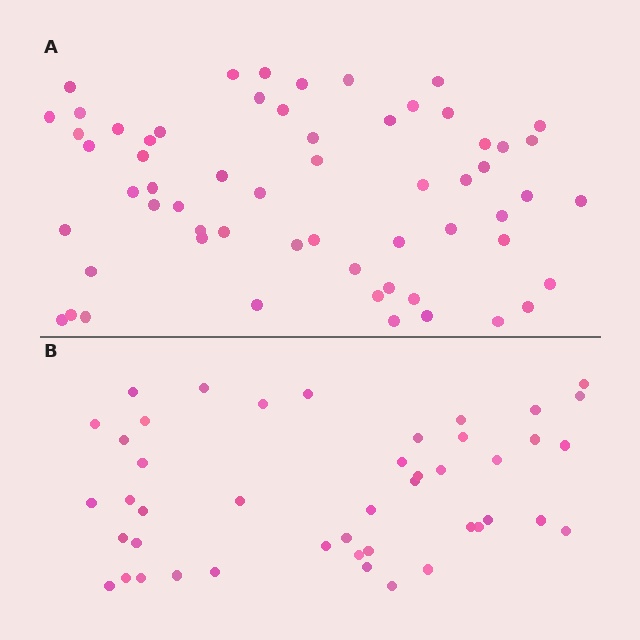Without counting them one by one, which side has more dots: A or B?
Region A (the top region) has more dots.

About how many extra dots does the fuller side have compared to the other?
Region A has approximately 15 more dots than region B.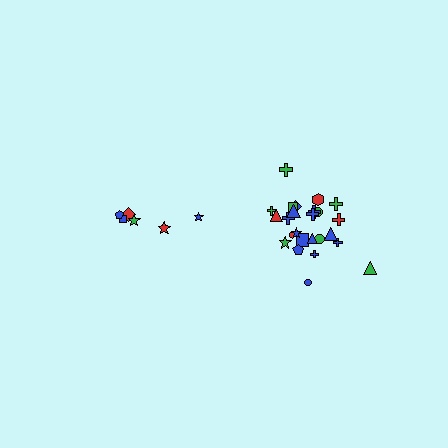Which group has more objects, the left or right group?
The right group.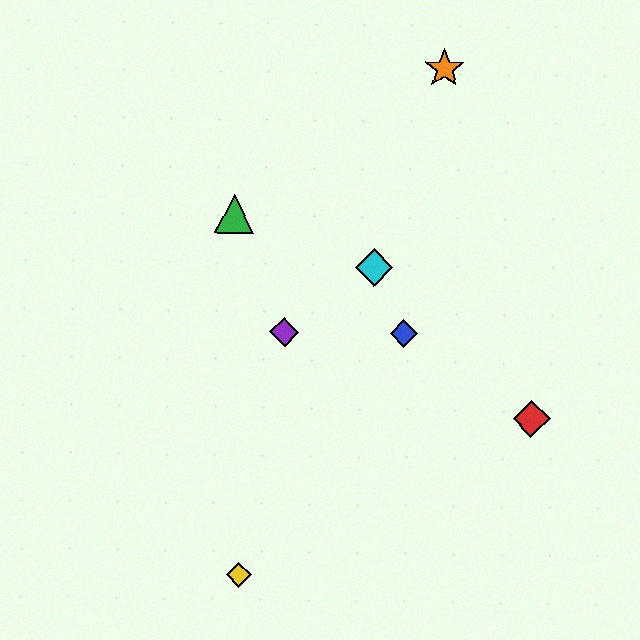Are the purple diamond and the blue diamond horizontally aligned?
Yes, both are at y≈332.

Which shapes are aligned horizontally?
The blue diamond, the purple diamond are aligned horizontally.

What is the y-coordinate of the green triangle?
The green triangle is at y≈214.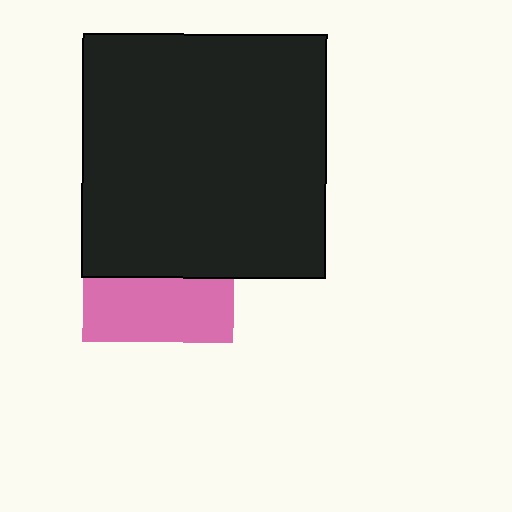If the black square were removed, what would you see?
You would see the complete pink square.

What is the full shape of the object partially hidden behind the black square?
The partially hidden object is a pink square.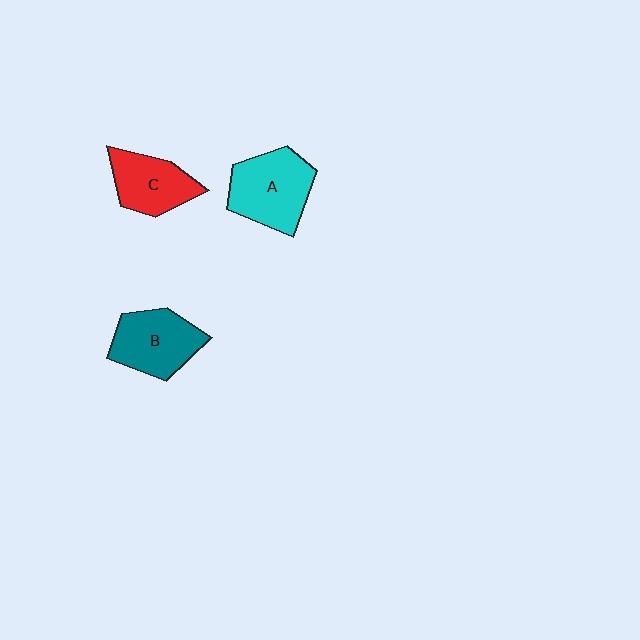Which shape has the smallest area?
Shape C (red).